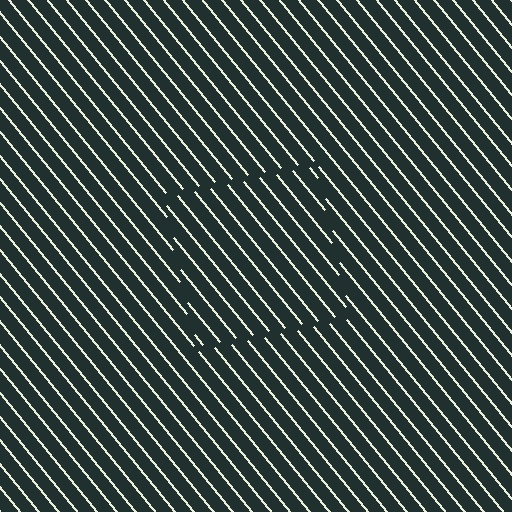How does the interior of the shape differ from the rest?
The interior of the shape contains the same grating, shifted by half a period — the contour is defined by the phase discontinuity where line-ends from the inner and outer gratings abut.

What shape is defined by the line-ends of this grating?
An illusory square. The interior of the shape contains the same grating, shifted by half a period — the contour is defined by the phase discontinuity where line-ends from the inner and outer gratings abut.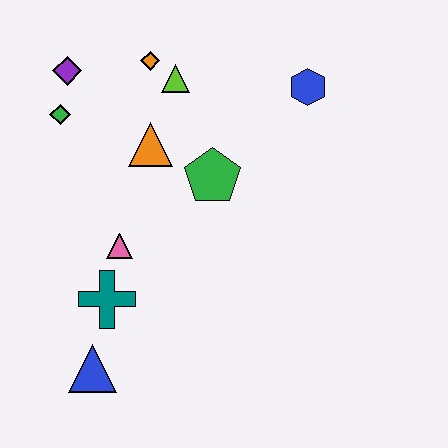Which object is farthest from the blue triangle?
The blue hexagon is farthest from the blue triangle.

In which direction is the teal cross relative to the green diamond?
The teal cross is below the green diamond.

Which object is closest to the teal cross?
The pink triangle is closest to the teal cross.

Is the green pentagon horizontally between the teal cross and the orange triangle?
No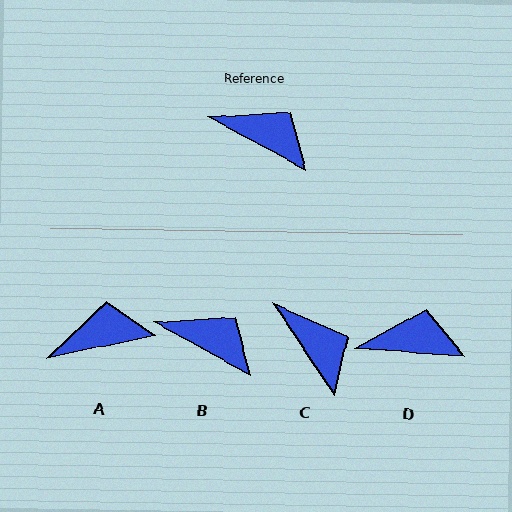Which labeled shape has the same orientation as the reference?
B.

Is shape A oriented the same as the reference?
No, it is off by about 40 degrees.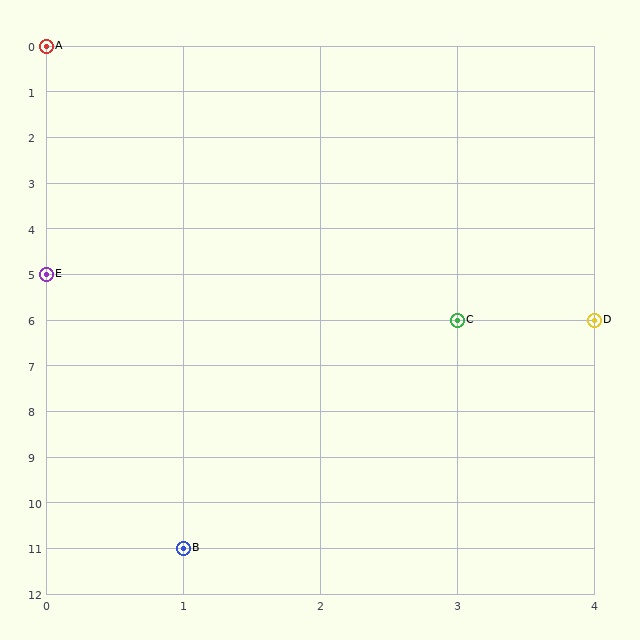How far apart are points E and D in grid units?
Points E and D are 4 columns and 1 row apart (about 4.1 grid units diagonally).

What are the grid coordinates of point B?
Point B is at grid coordinates (1, 11).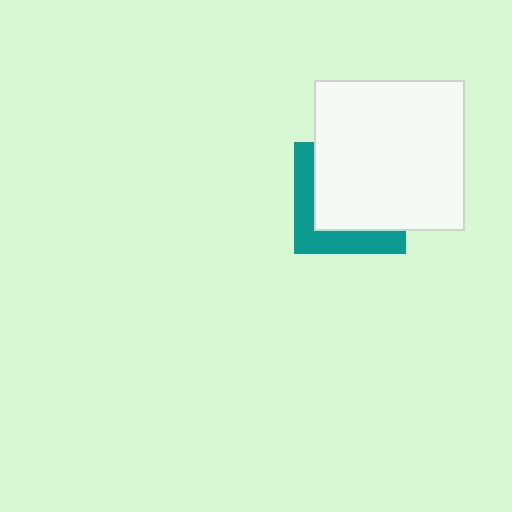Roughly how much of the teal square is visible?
A small part of it is visible (roughly 34%).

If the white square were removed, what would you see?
You would see the complete teal square.